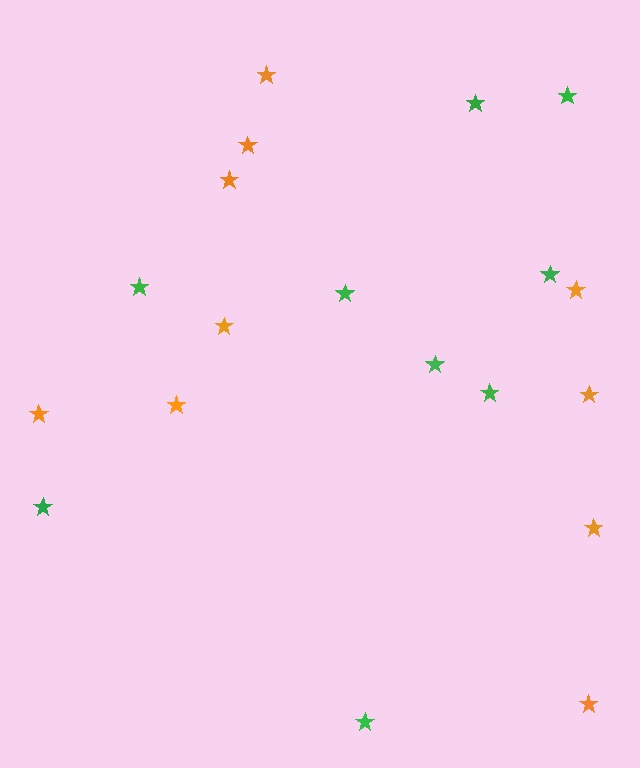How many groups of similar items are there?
There are 2 groups: one group of orange stars (10) and one group of green stars (9).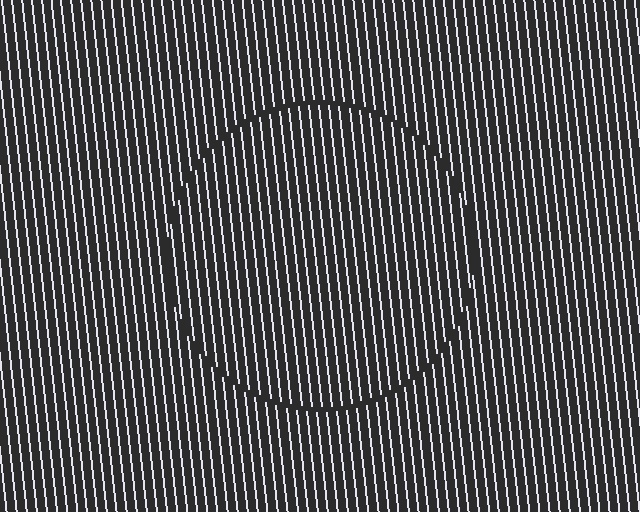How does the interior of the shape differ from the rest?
The interior of the shape contains the same grating, shifted by half a period — the contour is defined by the phase discontinuity where line-ends from the inner and outer gratings abut.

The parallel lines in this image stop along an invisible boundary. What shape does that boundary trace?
An illusory circle. The interior of the shape contains the same grating, shifted by half a period — the contour is defined by the phase discontinuity where line-ends from the inner and outer gratings abut.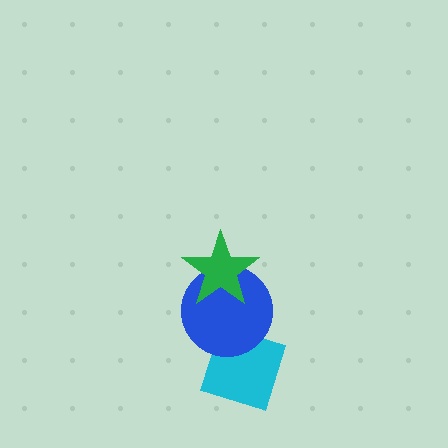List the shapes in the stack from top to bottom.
From top to bottom: the green star, the blue circle, the cyan diamond.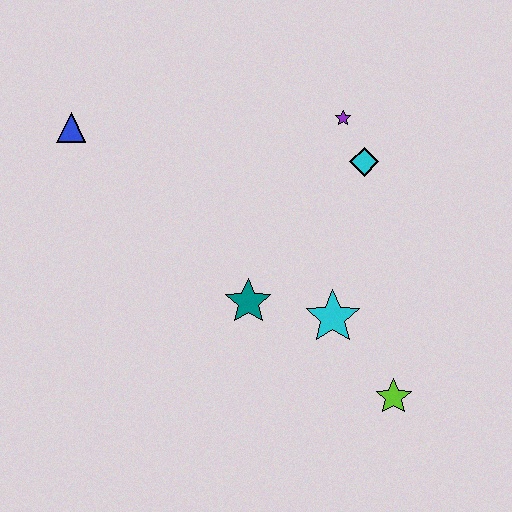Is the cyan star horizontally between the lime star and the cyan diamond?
No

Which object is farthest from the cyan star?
The blue triangle is farthest from the cyan star.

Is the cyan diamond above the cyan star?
Yes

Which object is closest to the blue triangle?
The teal star is closest to the blue triangle.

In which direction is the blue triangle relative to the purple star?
The blue triangle is to the left of the purple star.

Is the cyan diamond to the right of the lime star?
No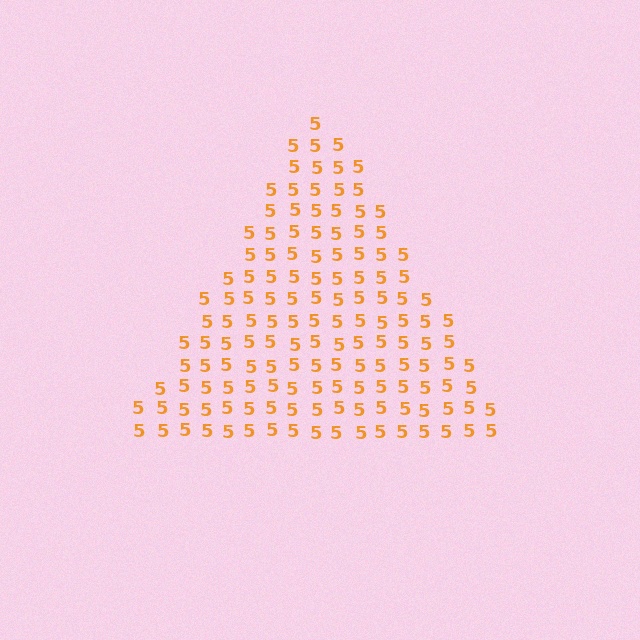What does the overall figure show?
The overall figure shows a triangle.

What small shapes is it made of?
It is made of small digit 5's.